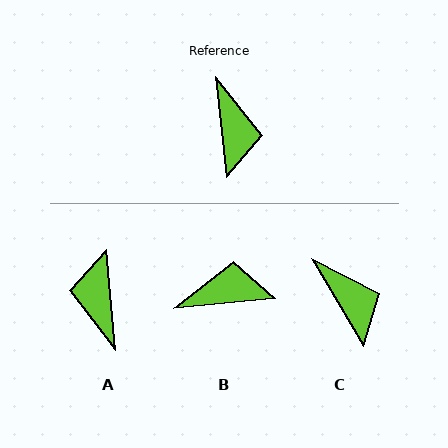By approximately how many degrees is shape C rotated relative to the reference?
Approximately 24 degrees counter-clockwise.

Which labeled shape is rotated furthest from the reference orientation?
A, about 179 degrees away.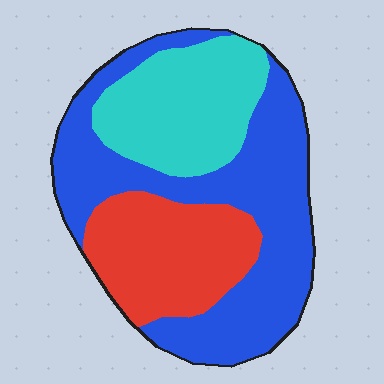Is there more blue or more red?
Blue.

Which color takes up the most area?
Blue, at roughly 50%.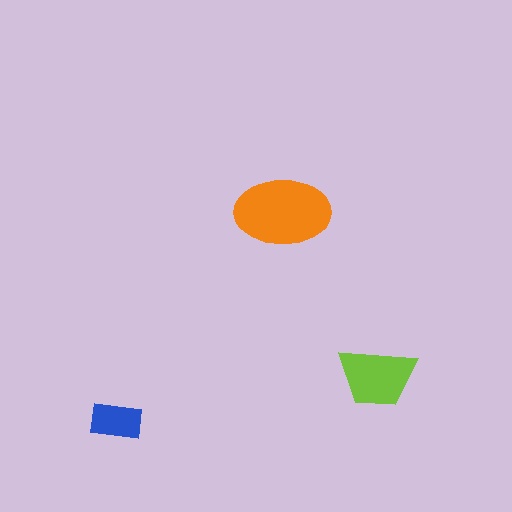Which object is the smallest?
The blue rectangle.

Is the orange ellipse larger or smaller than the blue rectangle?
Larger.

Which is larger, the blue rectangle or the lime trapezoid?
The lime trapezoid.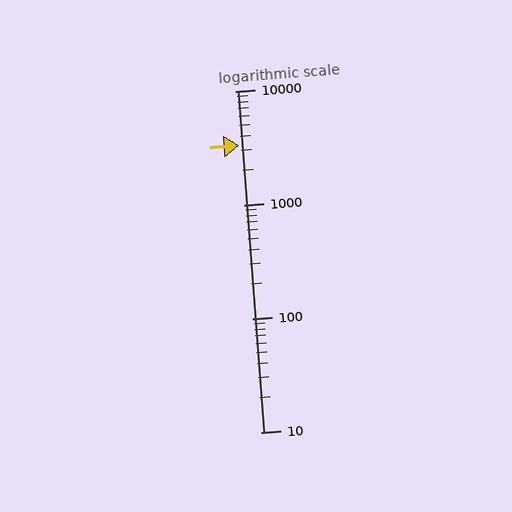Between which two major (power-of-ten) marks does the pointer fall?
The pointer is between 1000 and 10000.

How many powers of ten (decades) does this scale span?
The scale spans 3 decades, from 10 to 10000.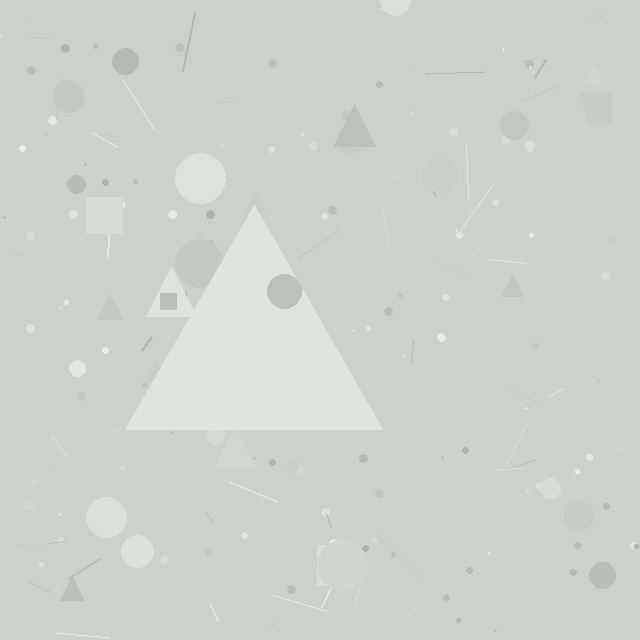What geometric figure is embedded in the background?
A triangle is embedded in the background.